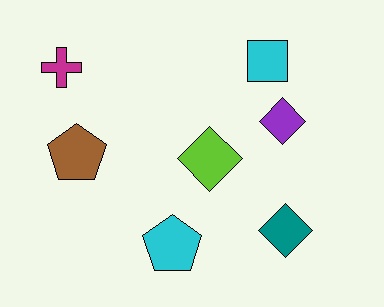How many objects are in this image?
There are 7 objects.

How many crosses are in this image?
There is 1 cross.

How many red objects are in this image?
There are no red objects.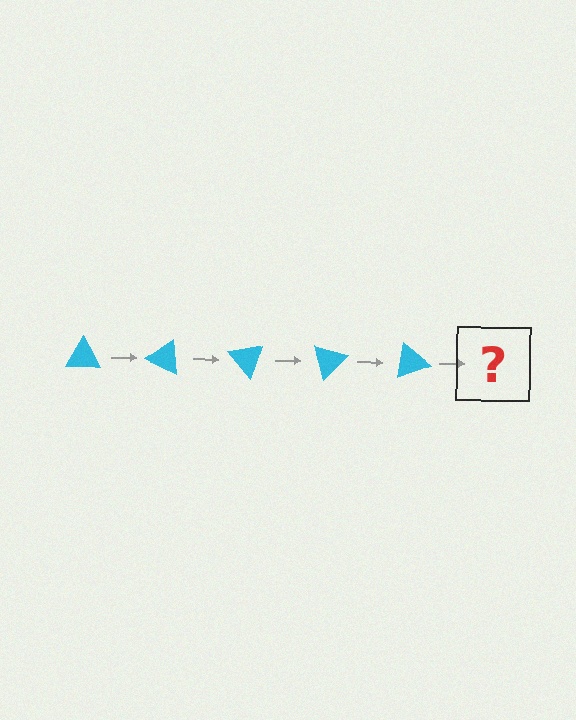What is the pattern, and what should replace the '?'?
The pattern is that the triangle rotates 25 degrees each step. The '?' should be a cyan triangle rotated 125 degrees.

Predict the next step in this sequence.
The next step is a cyan triangle rotated 125 degrees.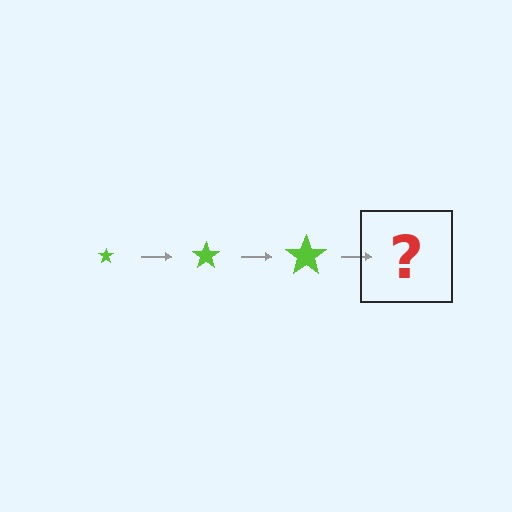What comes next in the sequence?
The next element should be a lime star, larger than the previous one.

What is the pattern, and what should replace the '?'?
The pattern is that the star gets progressively larger each step. The '?' should be a lime star, larger than the previous one.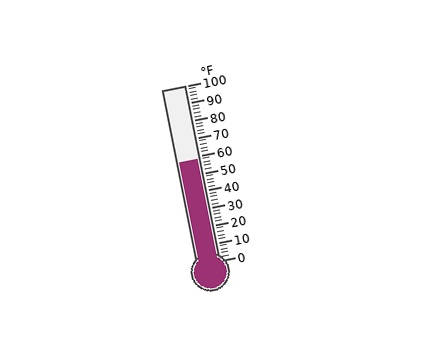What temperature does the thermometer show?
The thermometer shows approximately 58°F.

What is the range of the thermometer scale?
The thermometer scale ranges from 0°F to 100°F.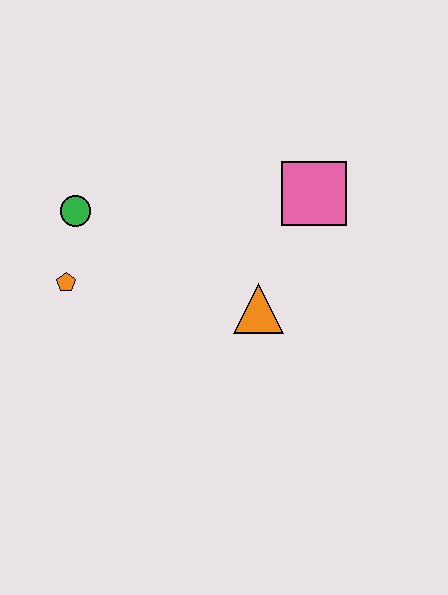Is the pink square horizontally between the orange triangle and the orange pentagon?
No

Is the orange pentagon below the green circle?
Yes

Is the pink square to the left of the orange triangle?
No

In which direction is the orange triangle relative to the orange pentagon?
The orange triangle is to the right of the orange pentagon.